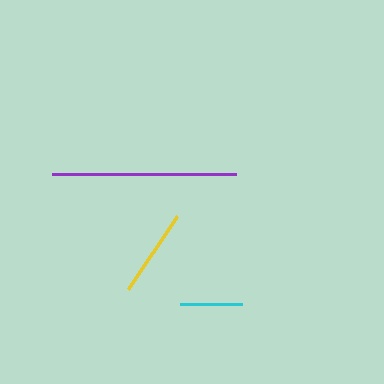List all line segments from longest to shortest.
From longest to shortest: purple, yellow, cyan.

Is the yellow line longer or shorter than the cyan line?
The yellow line is longer than the cyan line.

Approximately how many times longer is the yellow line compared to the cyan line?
The yellow line is approximately 1.4 times the length of the cyan line.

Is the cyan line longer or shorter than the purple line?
The purple line is longer than the cyan line.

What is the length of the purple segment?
The purple segment is approximately 184 pixels long.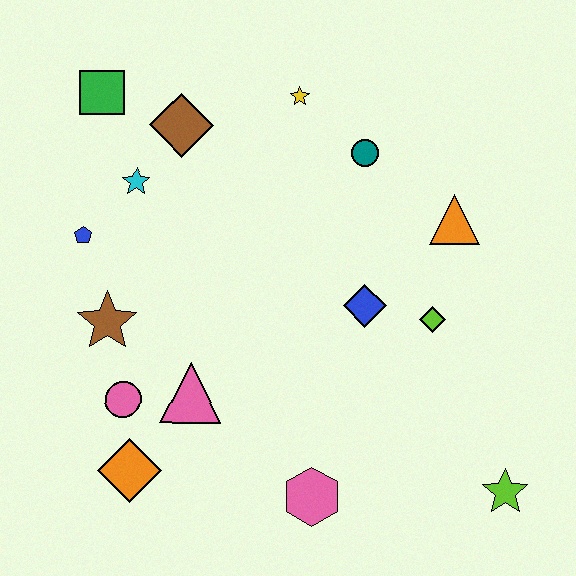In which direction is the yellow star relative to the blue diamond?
The yellow star is above the blue diamond.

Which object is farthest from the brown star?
The lime star is farthest from the brown star.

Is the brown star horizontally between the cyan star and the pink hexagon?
No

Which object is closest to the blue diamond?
The lime diamond is closest to the blue diamond.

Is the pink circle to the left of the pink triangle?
Yes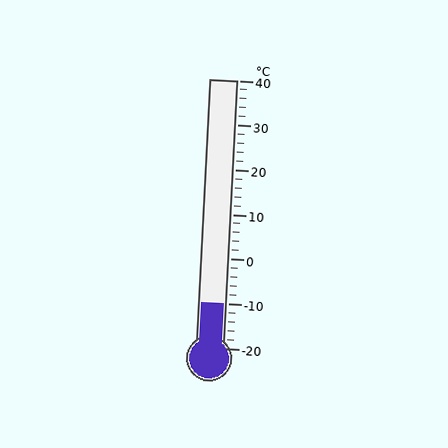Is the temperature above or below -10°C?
The temperature is at -10°C.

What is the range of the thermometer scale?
The thermometer scale ranges from -20°C to 40°C.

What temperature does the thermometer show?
The thermometer shows approximately -10°C.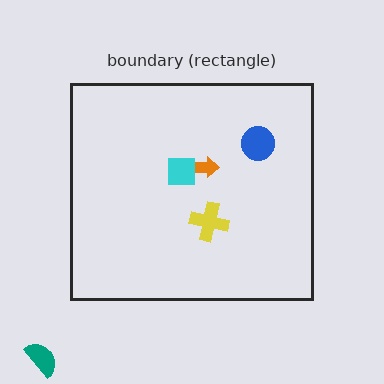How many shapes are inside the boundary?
4 inside, 1 outside.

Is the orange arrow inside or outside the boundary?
Inside.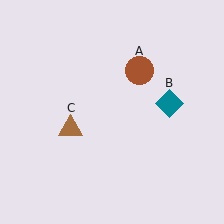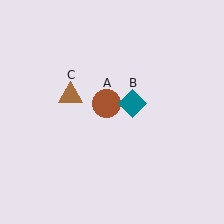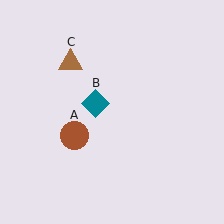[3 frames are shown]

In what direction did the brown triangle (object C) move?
The brown triangle (object C) moved up.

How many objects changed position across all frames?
3 objects changed position: brown circle (object A), teal diamond (object B), brown triangle (object C).